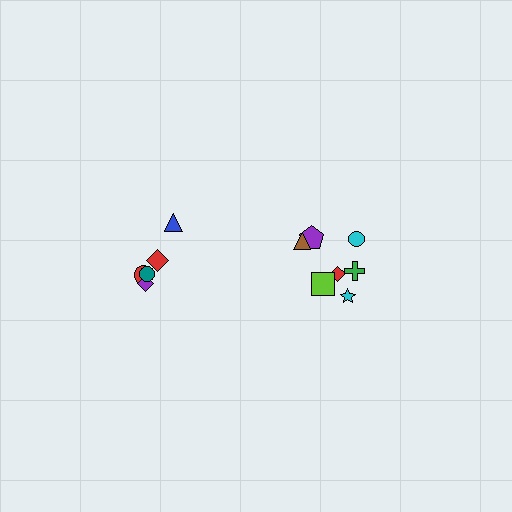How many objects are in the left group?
There are 5 objects.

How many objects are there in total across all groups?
There are 12 objects.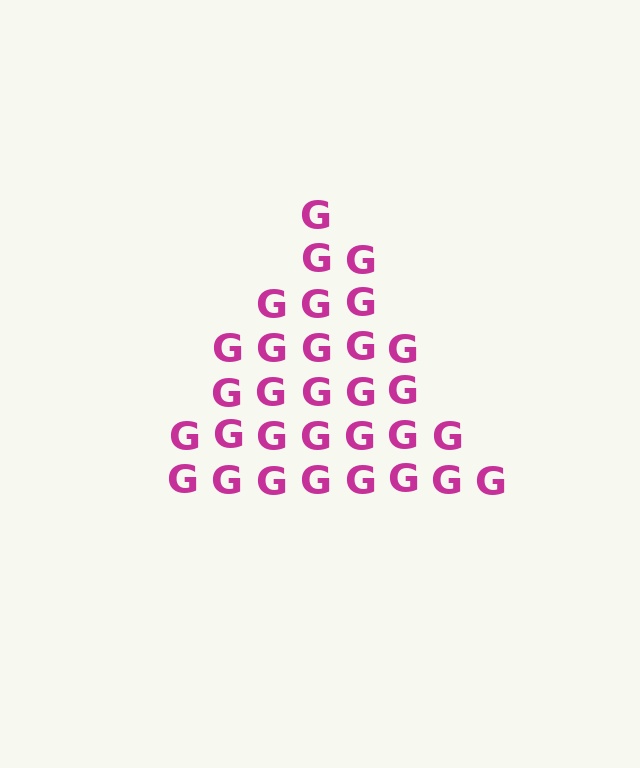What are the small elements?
The small elements are letter G's.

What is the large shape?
The large shape is a triangle.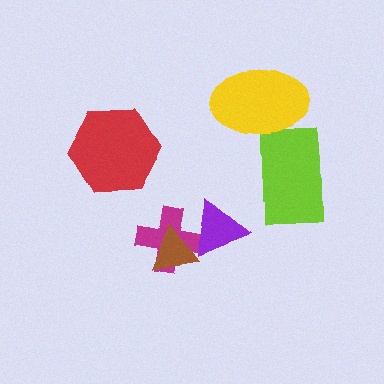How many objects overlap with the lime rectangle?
1 object overlaps with the lime rectangle.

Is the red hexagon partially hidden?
No, no other shape covers it.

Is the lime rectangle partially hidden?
Yes, it is partially covered by another shape.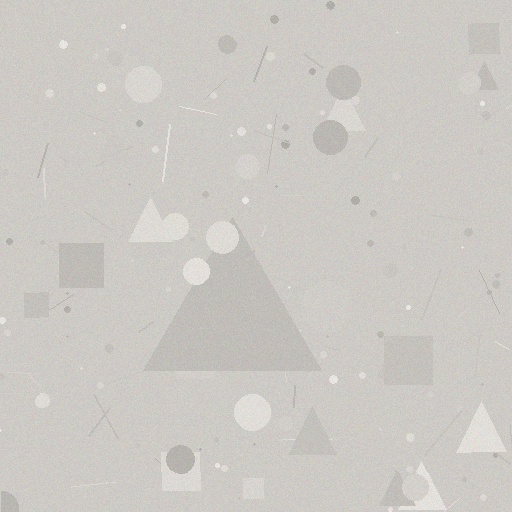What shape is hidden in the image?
A triangle is hidden in the image.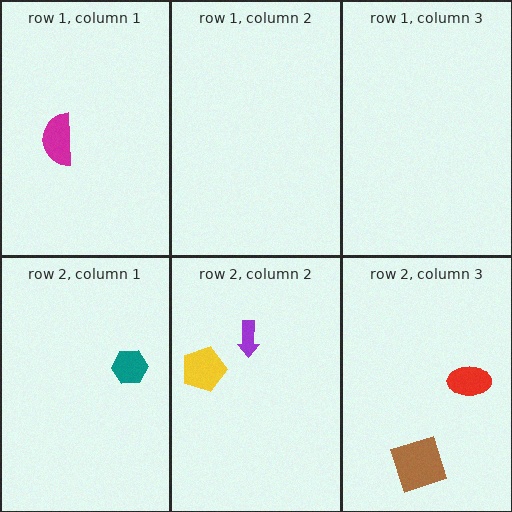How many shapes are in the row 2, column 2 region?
2.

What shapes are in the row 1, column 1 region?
The magenta semicircle.